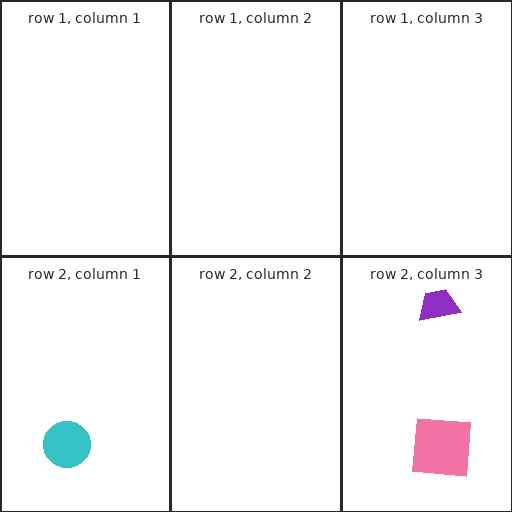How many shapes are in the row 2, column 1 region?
1.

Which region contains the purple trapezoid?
The row 2, column 3 region.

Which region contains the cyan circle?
The row 2, column 1 region.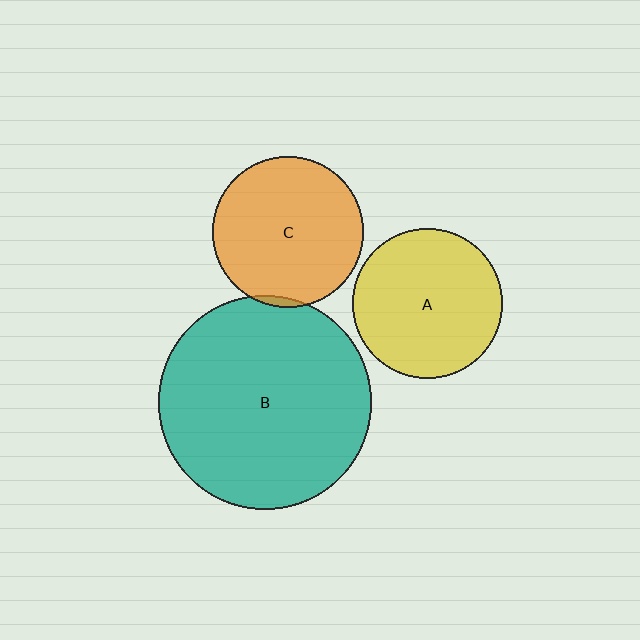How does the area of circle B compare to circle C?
Approximately 2.0 times.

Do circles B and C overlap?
Yes.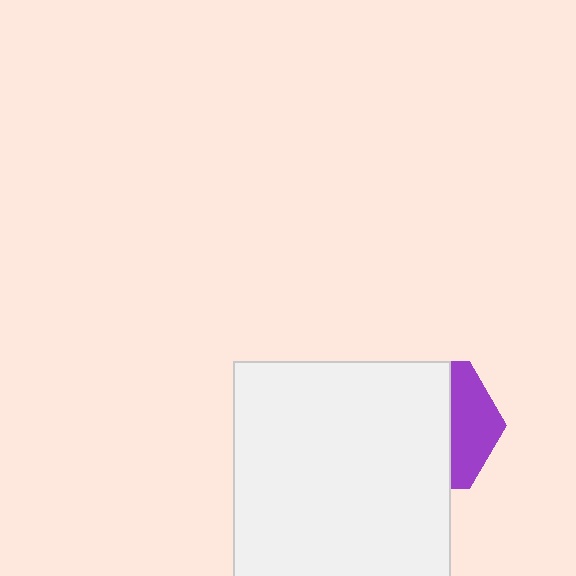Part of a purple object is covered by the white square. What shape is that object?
It is a hexagon.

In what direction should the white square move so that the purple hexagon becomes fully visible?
The white square should move left. That is the shortest direction to clear the overlap and leave the purple hexagon fully visible.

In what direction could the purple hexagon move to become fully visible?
The purple hexagon could move right. That would shift it out from behind the white square entirely.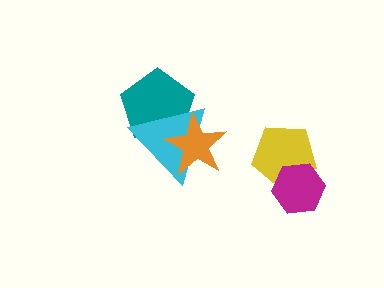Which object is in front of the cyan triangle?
The orange star is in front of the cyan triangle.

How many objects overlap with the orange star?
2 objects overlap with the orange star.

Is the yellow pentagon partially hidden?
Yes, it is partially covered by another shape.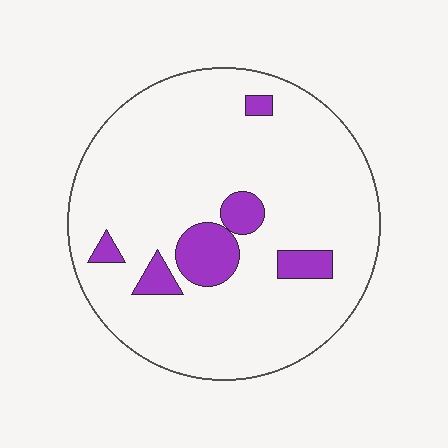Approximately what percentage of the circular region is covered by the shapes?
Approximately 10%.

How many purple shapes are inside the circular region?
6.